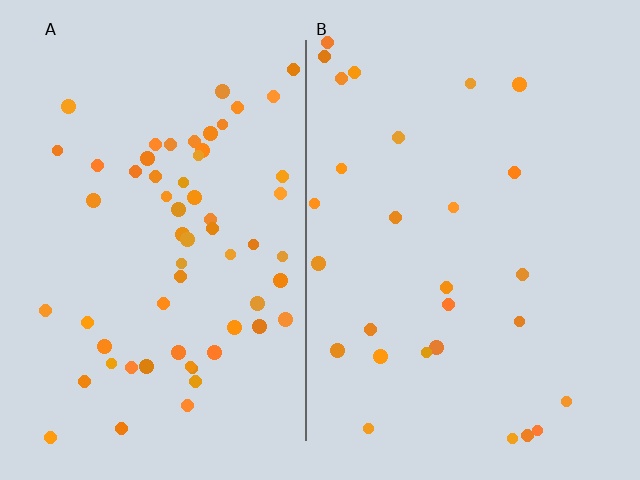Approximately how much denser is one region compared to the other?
Approximately 2.2× — region A over region B.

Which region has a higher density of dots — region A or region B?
A (the left).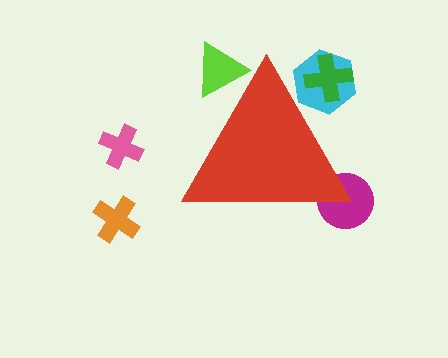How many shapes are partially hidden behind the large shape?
4 shapes are partially hidden.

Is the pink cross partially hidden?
No, the pink cross is fully visible.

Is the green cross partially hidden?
Yes, the green cross is partially hidden behind the red triangle.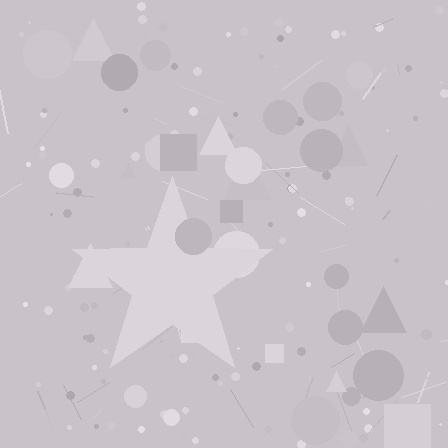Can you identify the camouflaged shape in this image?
The camouflaged shape is a star.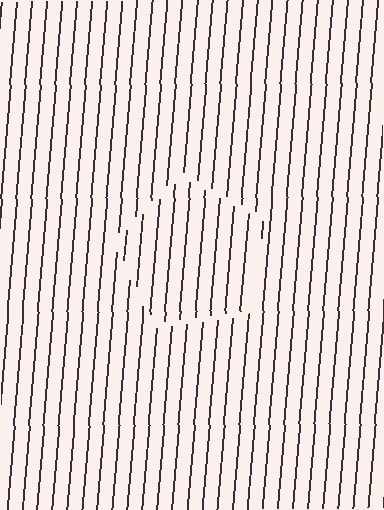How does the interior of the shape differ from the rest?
The interior of the shape contains the same grating, shifted by half a period — the contour is defined by the phase discontinuity where line-ends from the inner and outer gratings abut.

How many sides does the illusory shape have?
5 sides — the line-ends trace a pentagon.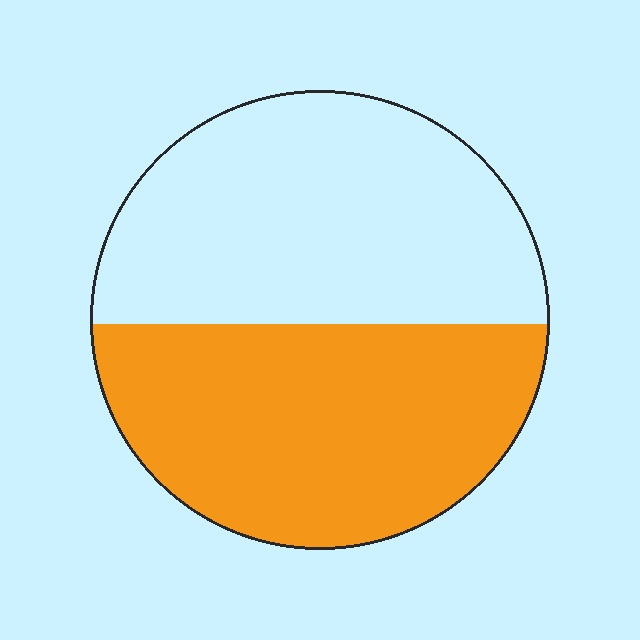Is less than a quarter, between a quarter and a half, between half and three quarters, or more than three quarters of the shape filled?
Between a quarter and a half.